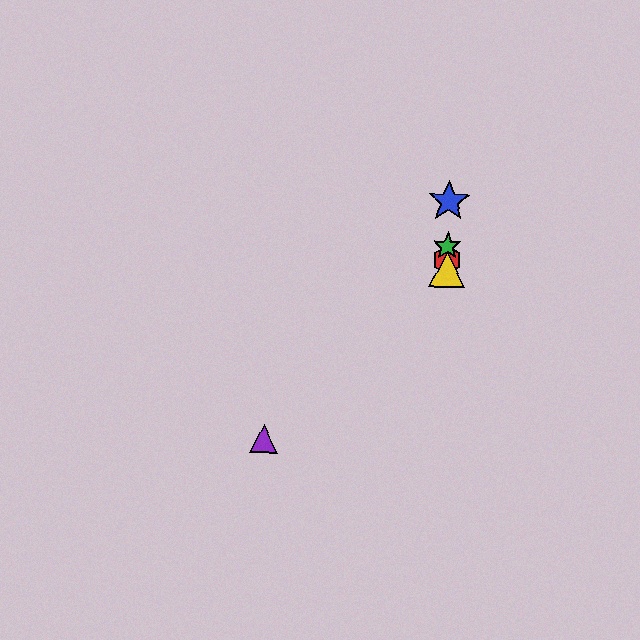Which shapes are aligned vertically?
The red hexagon, the blue star, the green star, the yellow triangle are aligned vertically.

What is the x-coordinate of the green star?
The green star is at x≈447.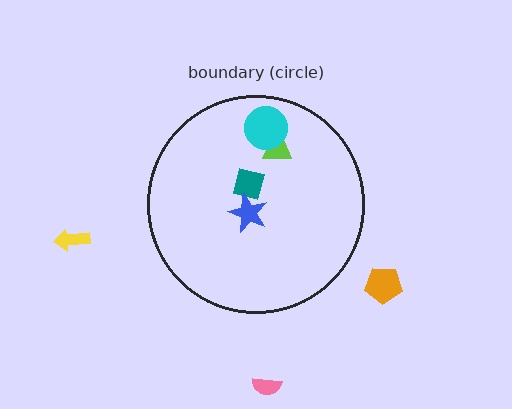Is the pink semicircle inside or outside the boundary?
Outside.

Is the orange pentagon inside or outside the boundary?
Outside.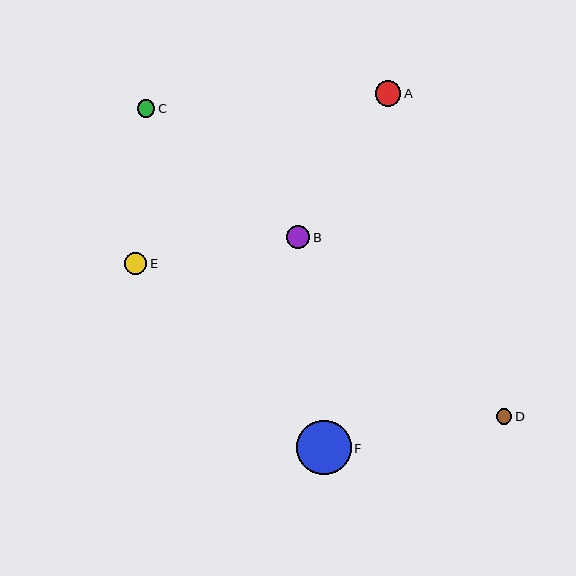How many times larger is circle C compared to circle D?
Circle C is approximately 1.1 times the size of circle D.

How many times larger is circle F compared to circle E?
Circle F is approximately 2.5 times the size of circle E.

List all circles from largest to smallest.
From largest to smallest: F, A, B, E, C, D.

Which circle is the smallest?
Circle D is the smallest with a size of approximately 16 pixels.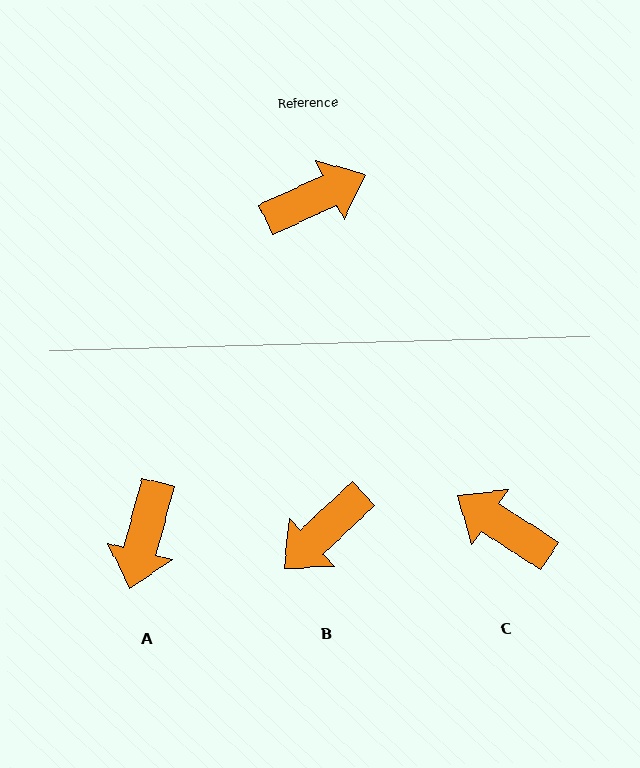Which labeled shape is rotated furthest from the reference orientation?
B, about 162 degrees away.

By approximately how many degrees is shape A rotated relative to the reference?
Approximately 130 degrees clockwise.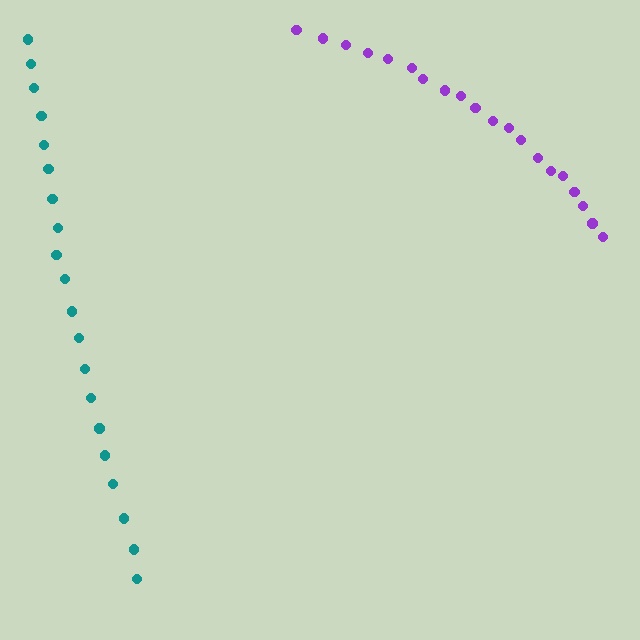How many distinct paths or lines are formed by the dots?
There are 2 distinct paths.